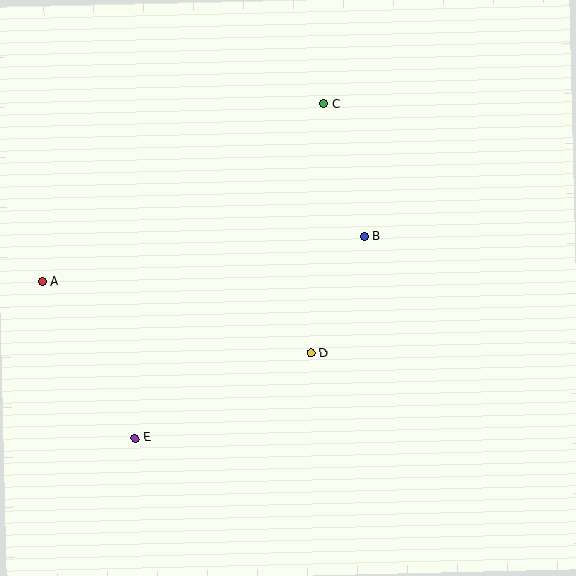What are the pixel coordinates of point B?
Point B is at (364, 237).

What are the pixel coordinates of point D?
Point D is at (311, 353).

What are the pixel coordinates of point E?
Point E is at (135, 438).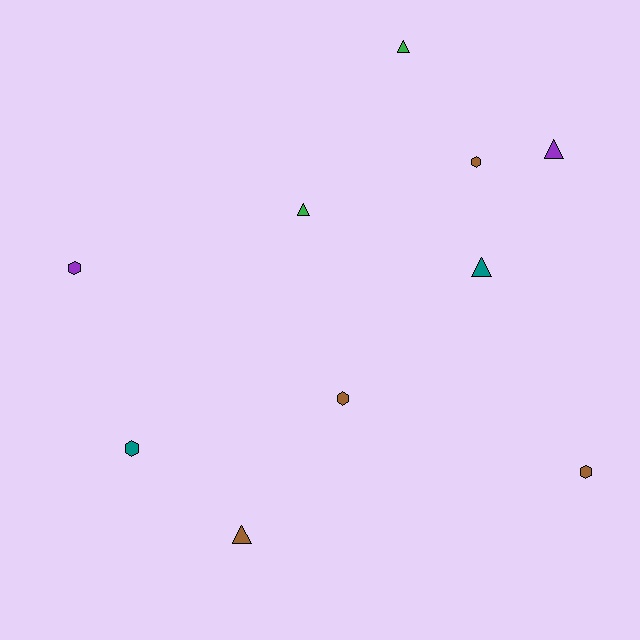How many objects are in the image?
There are 10 objects.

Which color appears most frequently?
Brown, with 4 objects.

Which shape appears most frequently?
Triangle, with 5 objects.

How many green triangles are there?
There are 2 green triangles.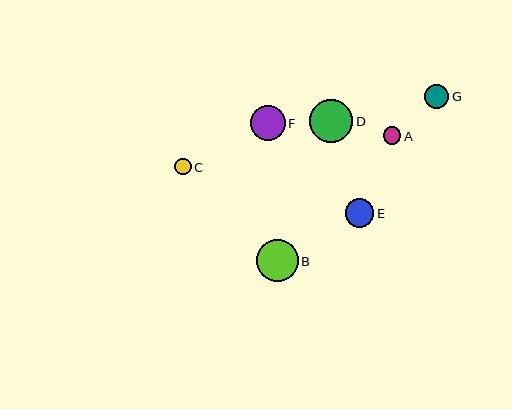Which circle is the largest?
Circle D is the largest with a size of approximately 43 pixels.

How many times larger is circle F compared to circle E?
Circle F is approximately 1.2 times the size of circle E.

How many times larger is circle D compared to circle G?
Circle D is approximately 1.8 times the size of circle G.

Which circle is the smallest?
Circle C is the smallest with a size of approximately 16 pixels.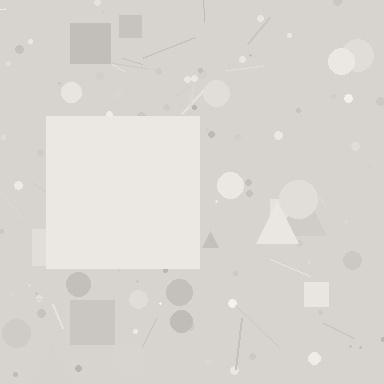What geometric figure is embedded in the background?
A square is embedded in the background.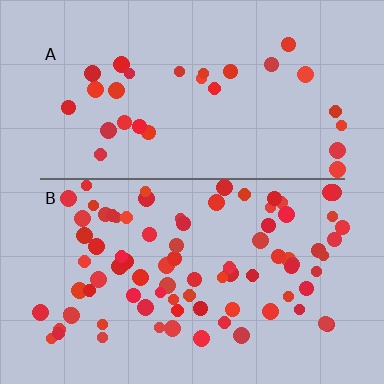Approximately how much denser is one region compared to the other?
Approximately 2.9× — region B over region A.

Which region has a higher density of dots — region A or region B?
B (the bottom).